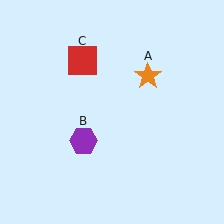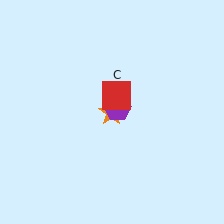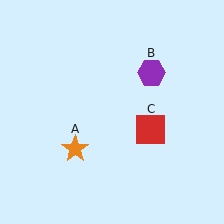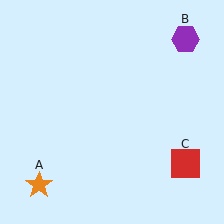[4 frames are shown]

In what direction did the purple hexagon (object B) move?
The purple hexagon (object B) moved up and to the right.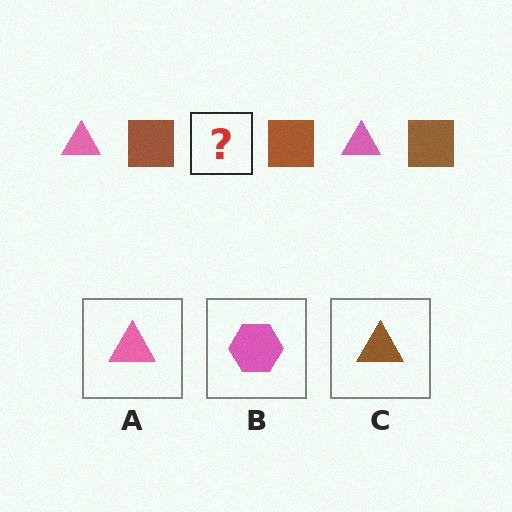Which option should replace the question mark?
Option A.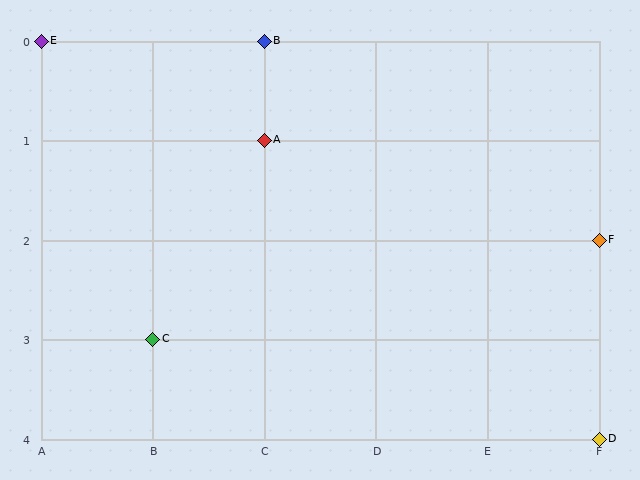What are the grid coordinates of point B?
Point B is at grid coordinates (C, 0).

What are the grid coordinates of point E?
Point E is at grid coordinates (A, 0).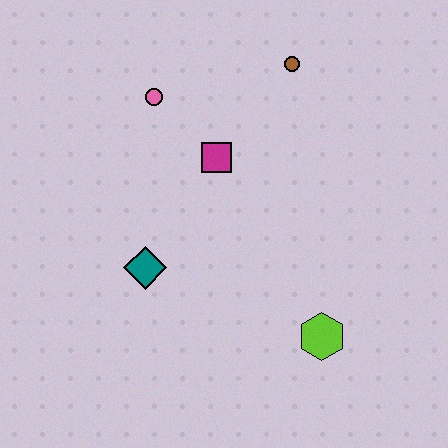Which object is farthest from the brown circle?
The lime hexagon is farthest from the brown circle.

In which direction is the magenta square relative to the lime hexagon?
The magenta square is above the lime hexagon.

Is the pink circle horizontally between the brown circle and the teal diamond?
Yes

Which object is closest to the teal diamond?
The magenta square is closest to the teal diamond.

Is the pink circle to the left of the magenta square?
Yes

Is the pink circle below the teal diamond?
No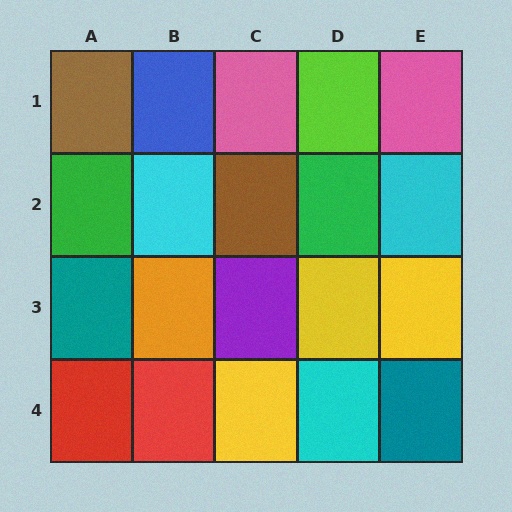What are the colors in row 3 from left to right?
Teal, orange, purple, yellow, yellow.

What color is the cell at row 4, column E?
Teal.